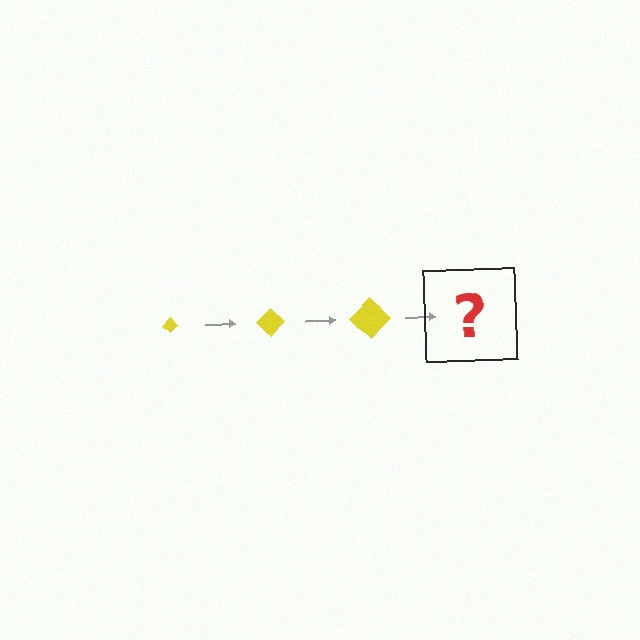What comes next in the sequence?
The next element should be a yellow diamond, larger than the previous one.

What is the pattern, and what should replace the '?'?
The pattern is that the diamond gets progressively larger each step. The '?' should be a yellow diamond, larger than the previous one.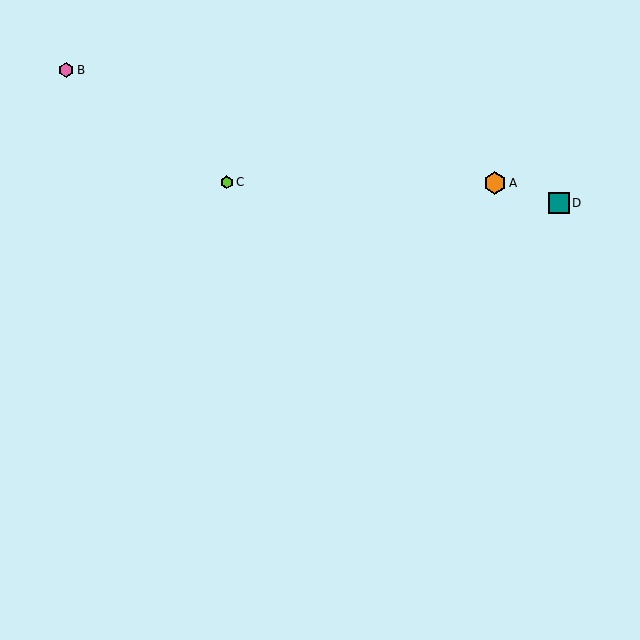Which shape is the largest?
The orange hexagon (labeled A) is the largest.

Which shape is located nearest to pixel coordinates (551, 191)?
The teal square (labeled D) at (559, 203) is nearest to that location.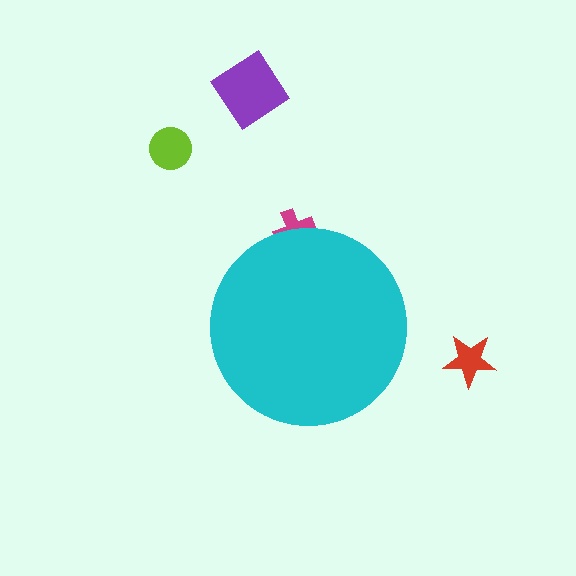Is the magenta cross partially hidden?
Yes, the magenta cross is partially hidden behind the cyan circle.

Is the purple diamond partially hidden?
No, the purple diamond is fully visible.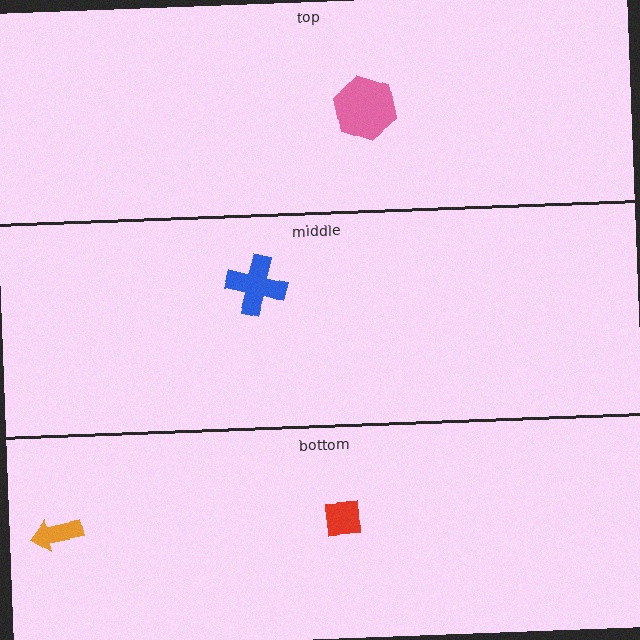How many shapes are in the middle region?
1.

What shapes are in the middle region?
The blue cross.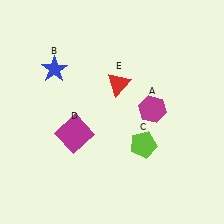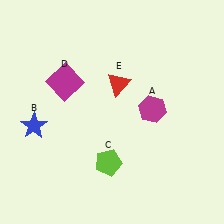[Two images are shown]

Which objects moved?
The objects that moved are: the blue star (B), the lime pentagon (C), the magenta square (D).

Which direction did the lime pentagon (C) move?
The lime pentagon (C) moved left.